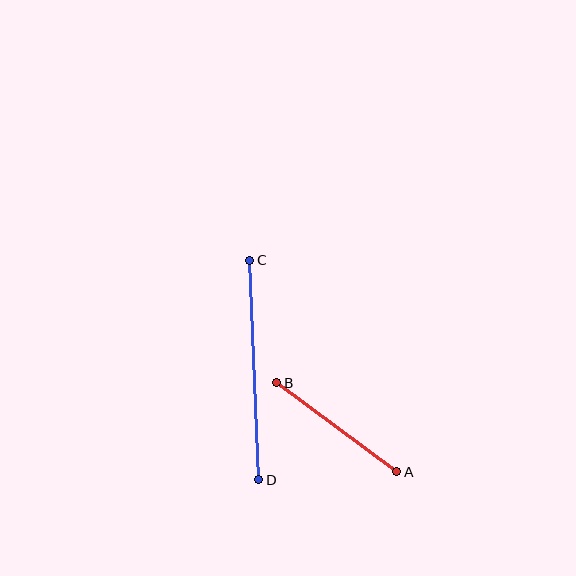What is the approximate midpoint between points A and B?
The midpoint is at approximately (337, 427) pixels.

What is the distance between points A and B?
The distance is approximately 150 pixels.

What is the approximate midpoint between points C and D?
The midpoint is at approximately (254, 370) pixels.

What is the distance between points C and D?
The distance is approximately 220 pixels.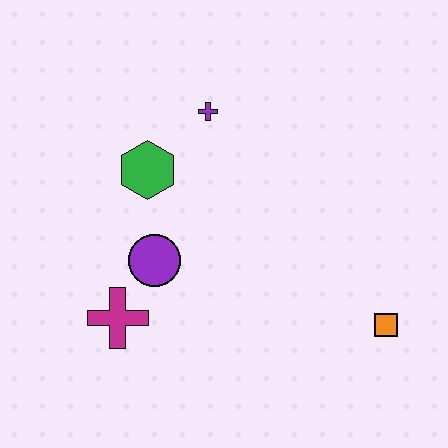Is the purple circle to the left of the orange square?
Yes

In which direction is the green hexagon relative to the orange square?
The green hexagon is to the left of the orange square.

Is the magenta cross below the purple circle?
Yes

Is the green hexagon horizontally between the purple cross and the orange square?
No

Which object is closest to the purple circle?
The magenta cross is closest to the purple circle.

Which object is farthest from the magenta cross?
The orange square is farthest from the magenta cross.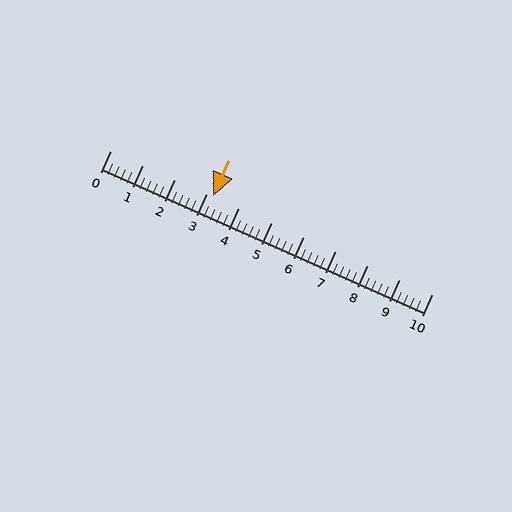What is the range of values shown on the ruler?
The ruler shows values from 0 to 10.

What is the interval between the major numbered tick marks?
The major tick marks are spaced 1 units apart.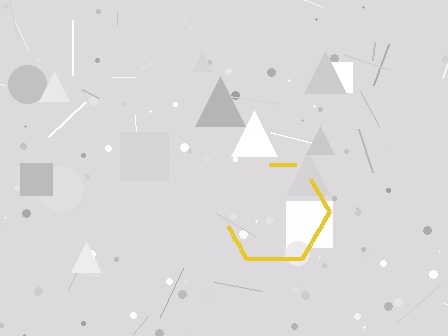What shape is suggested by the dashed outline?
The dashed outline suggests a hexagon.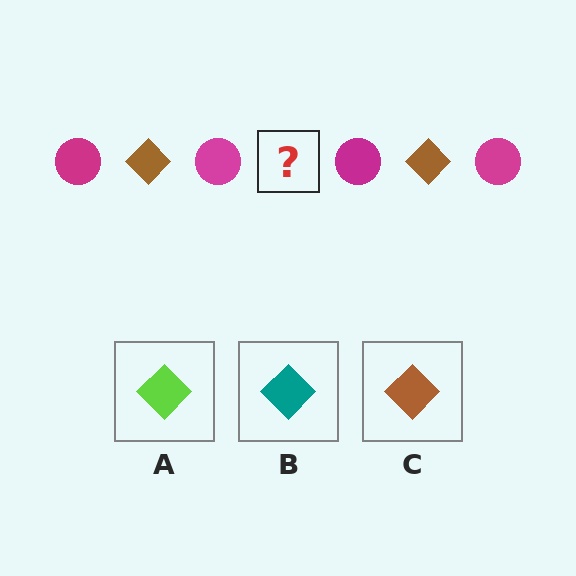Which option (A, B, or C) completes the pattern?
C.